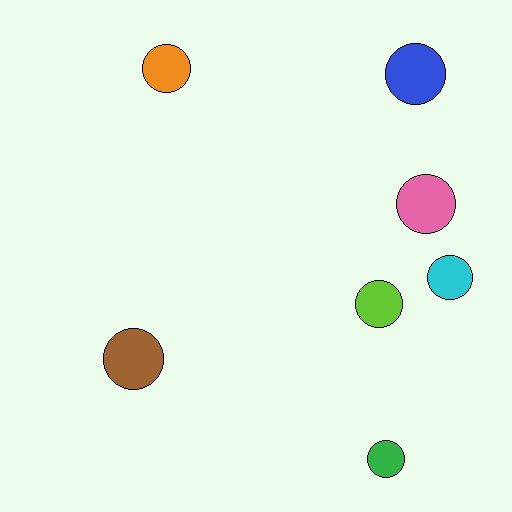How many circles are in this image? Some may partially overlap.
There are 7 circles.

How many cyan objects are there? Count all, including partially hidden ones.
There is 1 cyan object.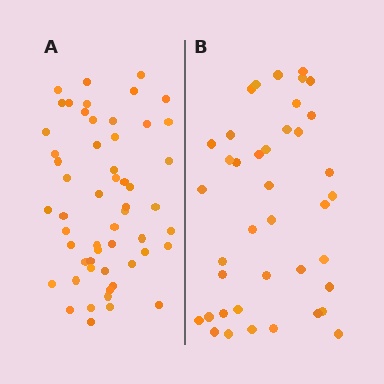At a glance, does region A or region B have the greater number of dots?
Region A (the left region) has more dots.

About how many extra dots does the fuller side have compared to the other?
Region A has approximately 15 more dots than region B.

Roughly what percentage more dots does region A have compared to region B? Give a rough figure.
About 40% more.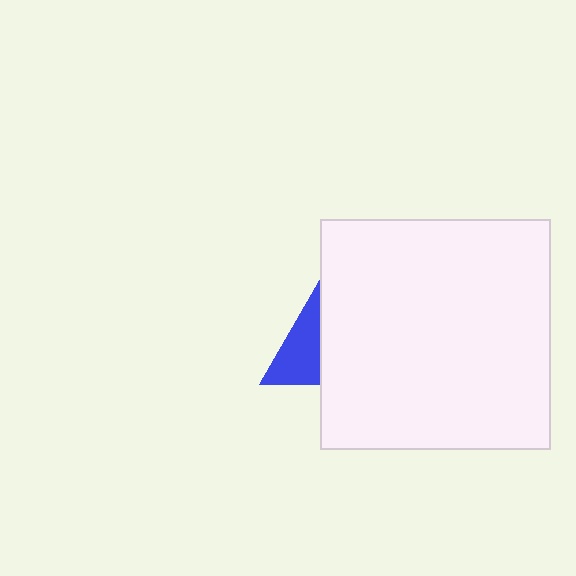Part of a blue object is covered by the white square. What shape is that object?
It is a triangle.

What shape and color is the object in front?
The object in front is a white square.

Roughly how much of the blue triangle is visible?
A small part of it is visible (roughly 40%).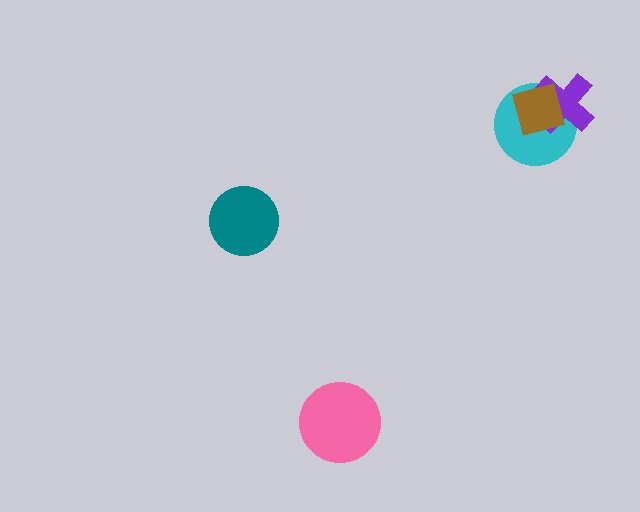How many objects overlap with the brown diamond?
2 objects overlap with the brown diamond.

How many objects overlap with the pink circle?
0 objects overlap with the pink circle.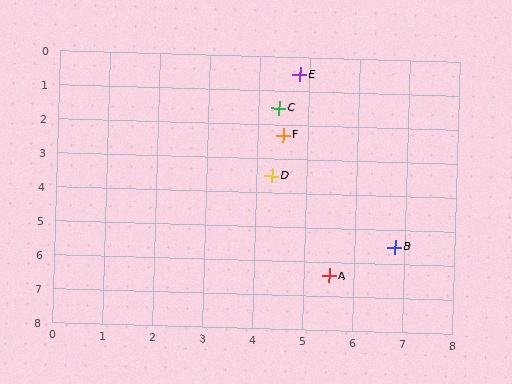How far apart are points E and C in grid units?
Points E and C are about 1.1 grid units apart.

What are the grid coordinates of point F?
Point F is at approximately (4.5, 2.3).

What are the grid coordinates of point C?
Point C is at approximately (4.4, 1.5).